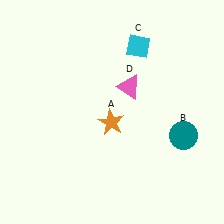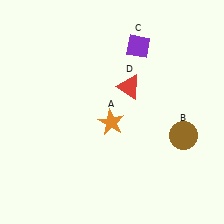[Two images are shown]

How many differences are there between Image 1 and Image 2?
There are 3 differences between the two images.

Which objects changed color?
B changed from teal to brown. C changed from cyan to purple. D changed from pink to red.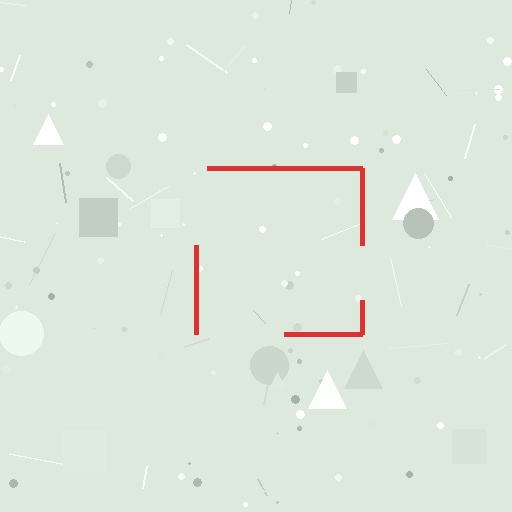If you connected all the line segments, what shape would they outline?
They would outline a square.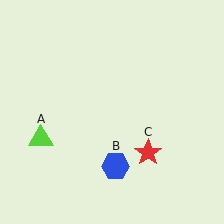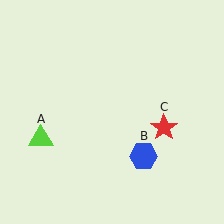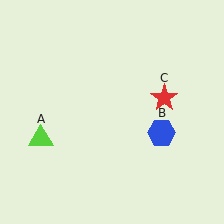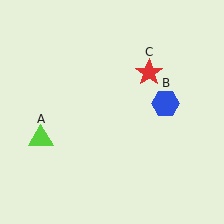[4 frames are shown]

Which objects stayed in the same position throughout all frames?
Lime triangle (object A) remained stationary.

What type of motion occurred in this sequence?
The blue hexagon (object B), red star (object C) rotated counterclockwise around the center of the scene.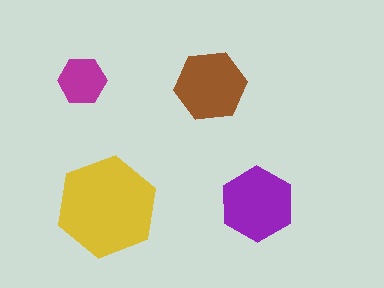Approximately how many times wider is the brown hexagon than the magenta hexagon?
About 1.5 times wider.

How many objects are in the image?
There are 4 objects in the image.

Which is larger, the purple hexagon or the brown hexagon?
The purple one.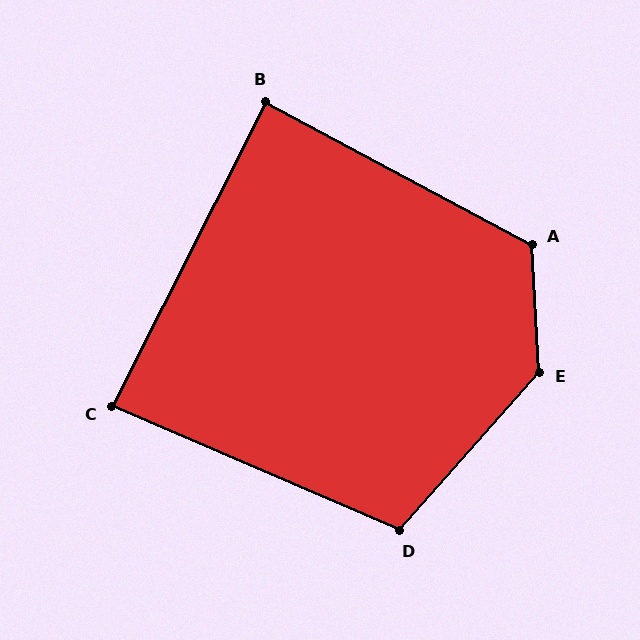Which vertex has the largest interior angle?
E, at approximately 136 degrees.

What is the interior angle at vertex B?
Approximately 89 degrees (approximately right).